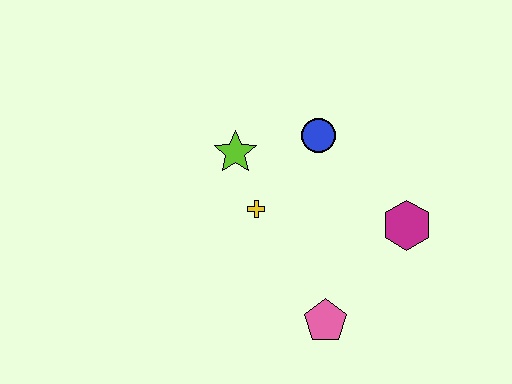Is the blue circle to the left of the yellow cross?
No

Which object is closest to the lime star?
The yellow cross is closest to the lime star.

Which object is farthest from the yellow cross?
The magenta hexagon is farthest from the yellow cross.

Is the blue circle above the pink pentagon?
Yes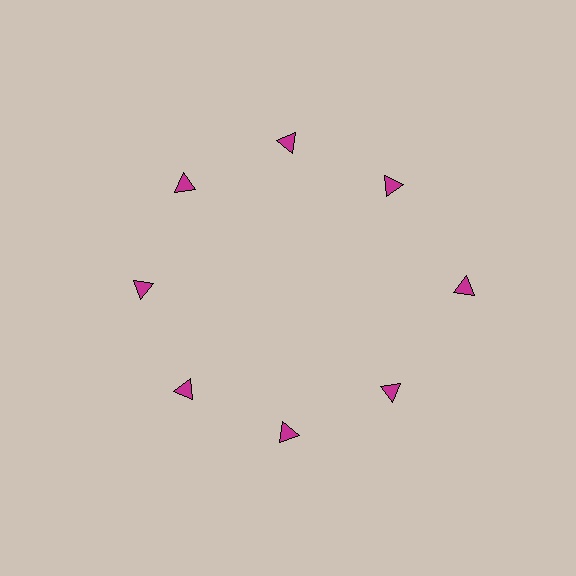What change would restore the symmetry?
The symmetry would be restored by moving it inward, back onto the ring so that all 8 triangles sit at equal angles and equal distance from the center.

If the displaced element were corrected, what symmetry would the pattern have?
It would have 8-fold rotational symmetry — the pattern would map onto itself every 45 degrees.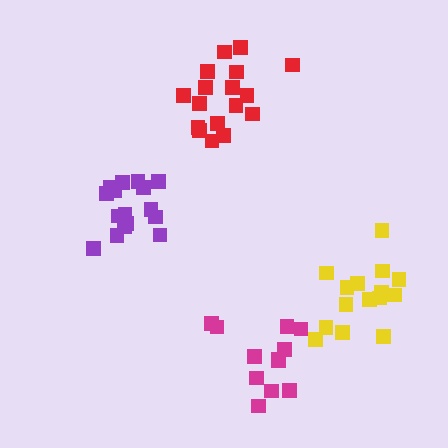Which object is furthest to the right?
The yellow cluster is rightmost.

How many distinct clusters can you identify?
There are 4 distinct clusters.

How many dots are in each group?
Group 1: 16 dots, Group 2: 15 dots, Group 3: 17 dots, Group 4: 12 dots (60 total).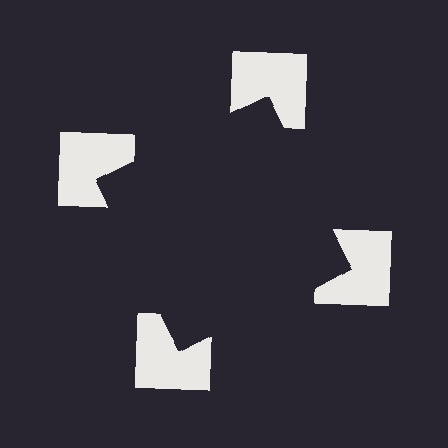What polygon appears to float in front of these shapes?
An illusory square — its edges are inferred from the aligned wedge cuts in the notched squares, not physically drawn.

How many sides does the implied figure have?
4 sides.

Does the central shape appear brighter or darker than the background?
It typically appears slightly darker than the background, even though no actual brightness change is drawn.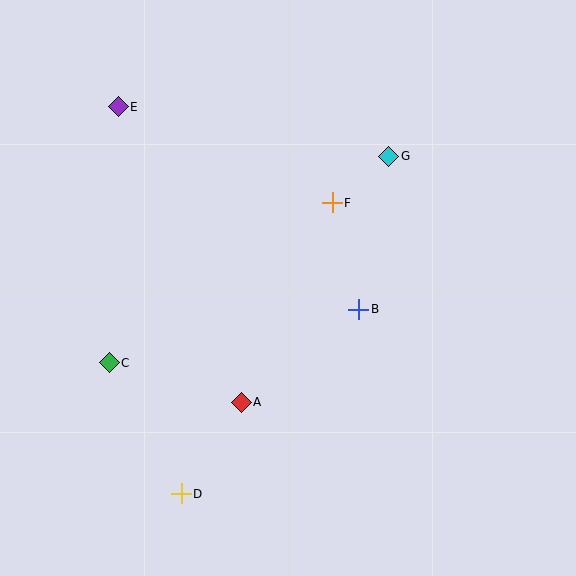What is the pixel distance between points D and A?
The distance between D and A is 109 pixels.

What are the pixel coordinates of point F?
Point F is at (332, 203).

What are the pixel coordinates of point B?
Point B is at (359, 309).